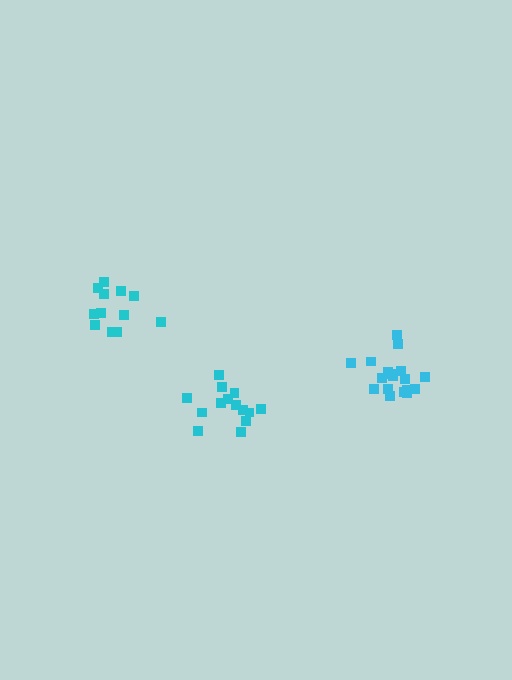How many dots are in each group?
Group 1: 12 dots, Group 2: 14 dots, Group 3: 18 dots (44 total).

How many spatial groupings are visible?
There are 3 spatial groupings.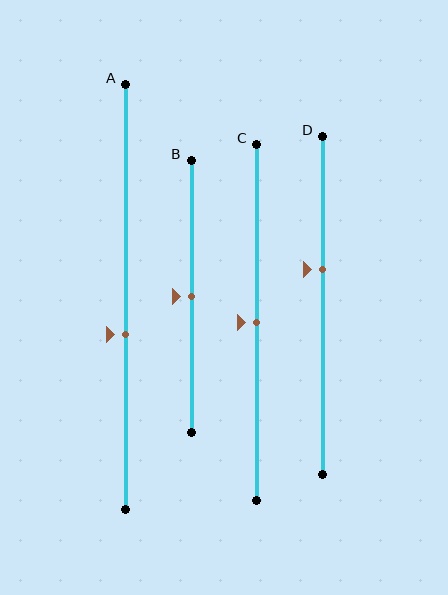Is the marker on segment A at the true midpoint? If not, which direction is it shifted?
No, the marker on segment A is shifted downward by about 9% of the segment length.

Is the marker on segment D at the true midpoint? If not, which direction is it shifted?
No, the marker on segment D is shifted upward by about 11% of the segment length.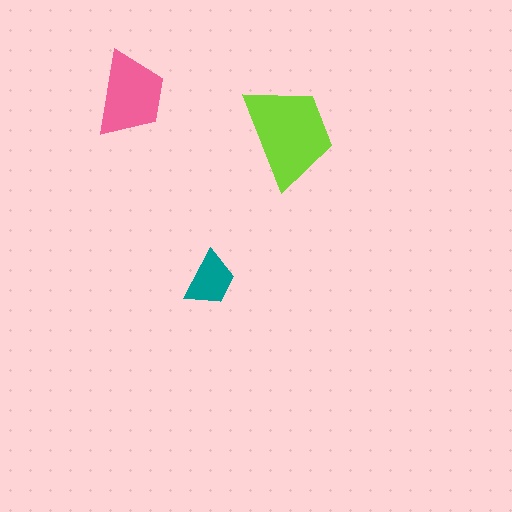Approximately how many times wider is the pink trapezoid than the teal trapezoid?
About 1.5 times wider.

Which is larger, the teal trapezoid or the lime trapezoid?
The lime one.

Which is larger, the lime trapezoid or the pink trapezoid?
The lime one.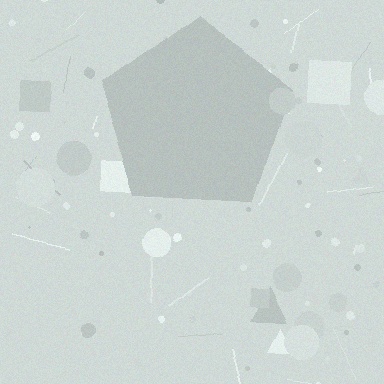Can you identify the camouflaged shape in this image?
The camouflaged shape is a pentagon.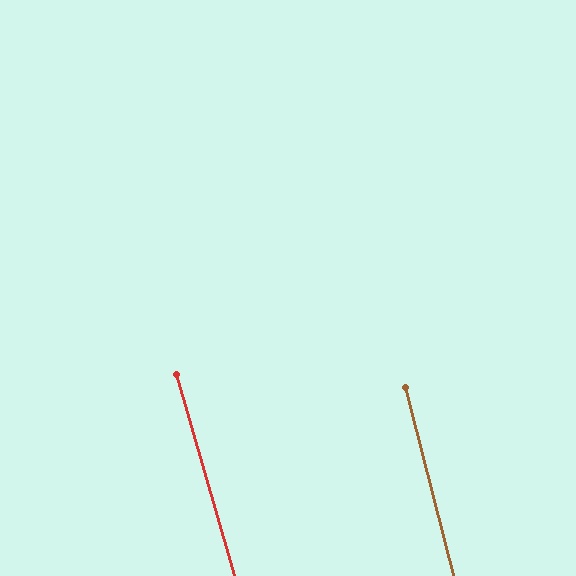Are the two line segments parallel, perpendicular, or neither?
Parallel — their directions differ by only 1.6°.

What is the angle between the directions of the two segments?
Approximately 2 degrees.